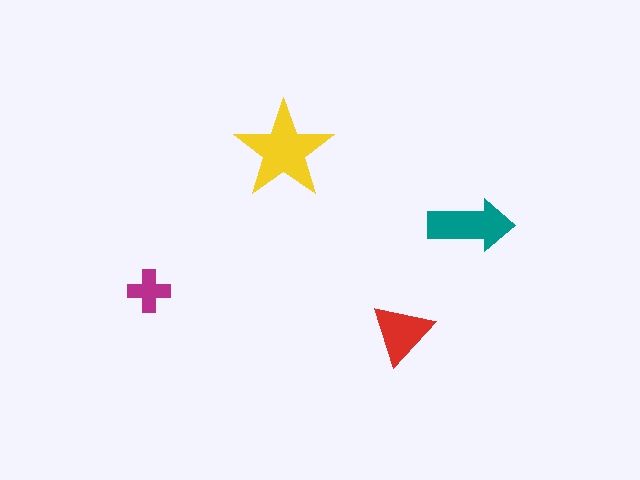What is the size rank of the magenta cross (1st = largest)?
4th.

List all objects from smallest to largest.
The magenta cross, the red triangle, the teal arrow, the yellow star.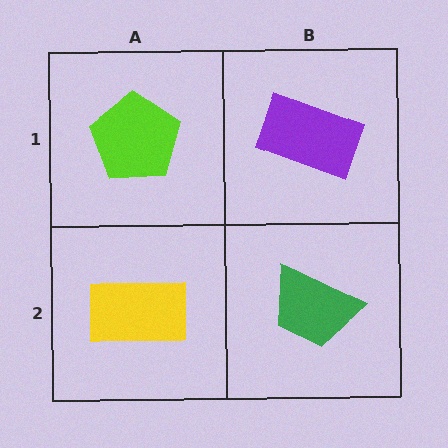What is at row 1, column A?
A lime pentagon.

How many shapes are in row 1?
2 shapes.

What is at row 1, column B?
A purple rectangle.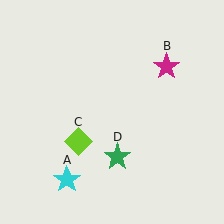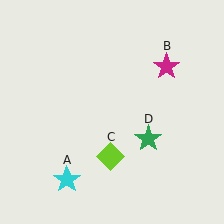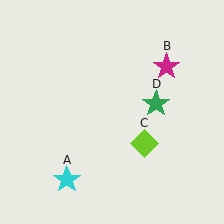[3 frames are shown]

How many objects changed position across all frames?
2 objects changed position: lime diamond (object C), green star (object D).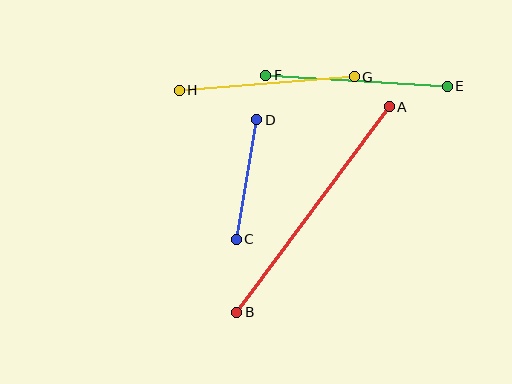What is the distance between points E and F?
The distance is approximately 182 pixels.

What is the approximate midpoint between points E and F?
The midpoint is at approximately (357, 81) pixels.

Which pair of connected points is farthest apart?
Points A and B are farthest apart.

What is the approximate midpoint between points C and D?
The midpoint is at approximately (247, 179) pixels.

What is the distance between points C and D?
The distance is approximately 121 pixels.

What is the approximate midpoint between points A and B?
The midpoint is at approximately (313, 210) pixels.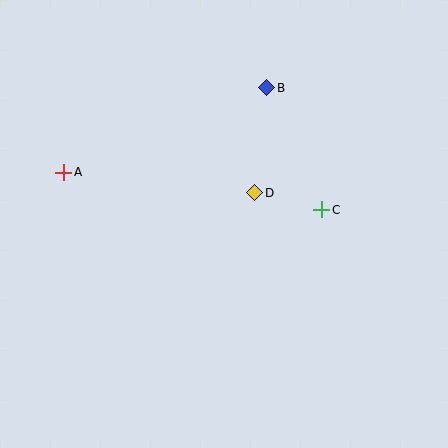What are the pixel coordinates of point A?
Point A is at (64, 172).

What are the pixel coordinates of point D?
Point D is at (255, 193).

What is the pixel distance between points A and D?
The distance between A and D is 192 pixels.